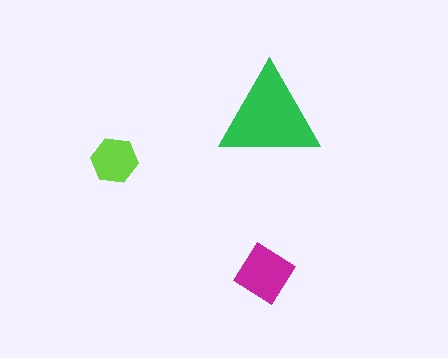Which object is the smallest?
The lime hexagon.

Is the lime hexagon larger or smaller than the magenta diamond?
Smaller.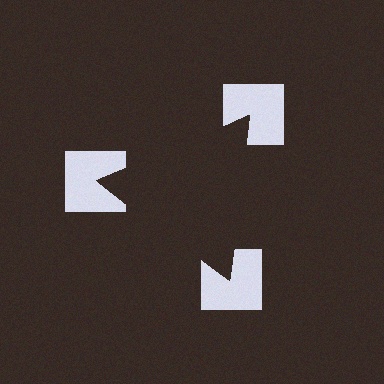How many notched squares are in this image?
There are 3 — one at each vertex of the illusory triangle.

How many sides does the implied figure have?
3 sides.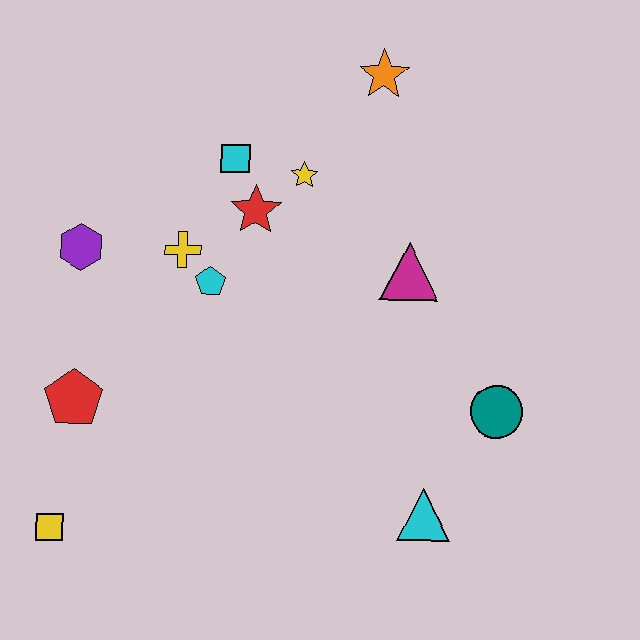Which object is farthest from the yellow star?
The yellow square is farthest from the yellow star.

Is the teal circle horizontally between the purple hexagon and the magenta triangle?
No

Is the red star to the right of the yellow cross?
Yes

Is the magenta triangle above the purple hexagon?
No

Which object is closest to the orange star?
The yellow star is closest to the orange star.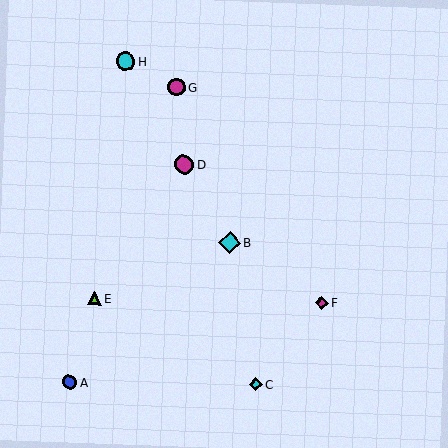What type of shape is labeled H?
Shape H is a cyan circle.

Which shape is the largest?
The cyan diamond (labeled B) is the largest.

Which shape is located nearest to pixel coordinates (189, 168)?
The magenta circle (labeled D) at (184, 165) is nearest to that location.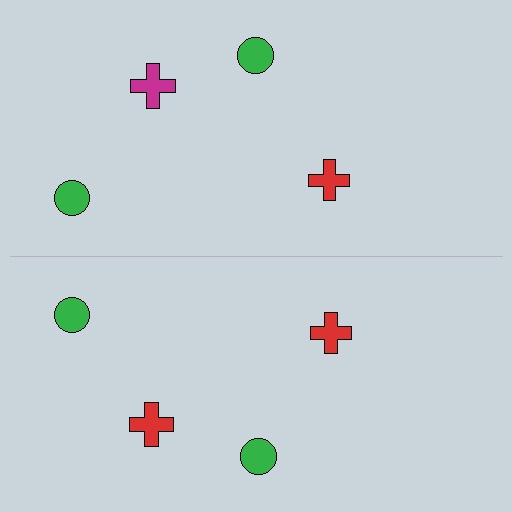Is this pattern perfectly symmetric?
No, the pattern is not perfectly symmetric. The red cross on the bottom side breaks the symmetry — its mirror counterpart is magenta.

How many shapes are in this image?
There are 8 shapes in this image.